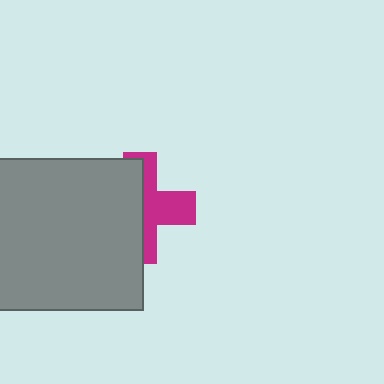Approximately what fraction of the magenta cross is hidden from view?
Roughly 54% of the magenta cross is hidden behind the gray square.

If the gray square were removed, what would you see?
You would see the complete magenta cross.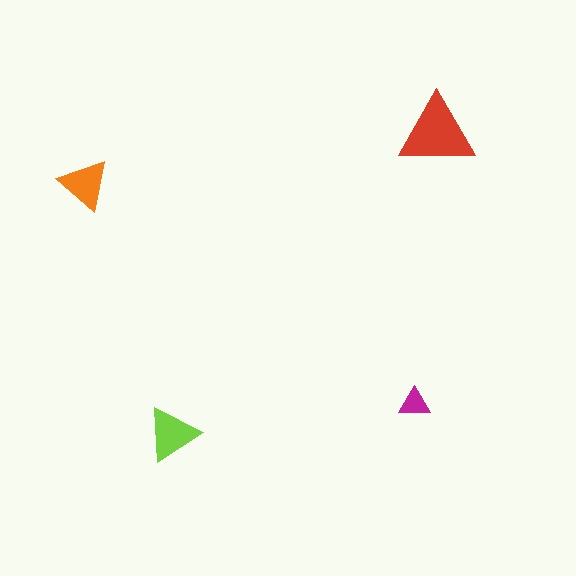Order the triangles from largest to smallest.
the red one, the lime one, the orange one, the magenta one.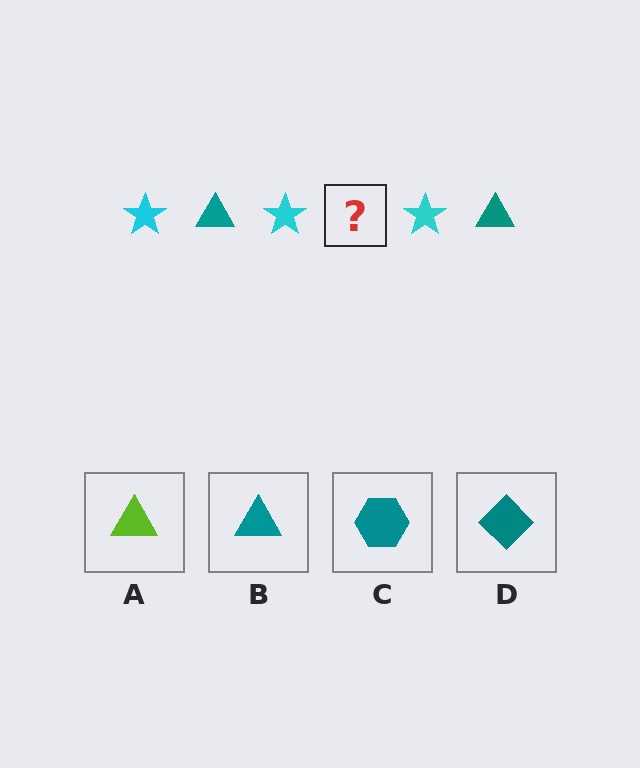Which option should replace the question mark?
Option B.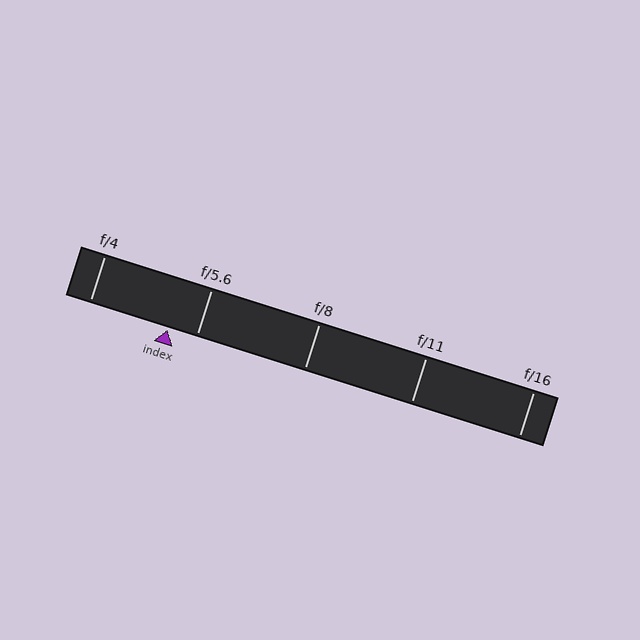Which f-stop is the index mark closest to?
The index mark is closest to f/5.6.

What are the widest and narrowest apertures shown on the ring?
The widest aperture shown is f/4 and the narrowest is f/16.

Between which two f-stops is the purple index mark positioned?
The index mark is between f/4 and f/5.6.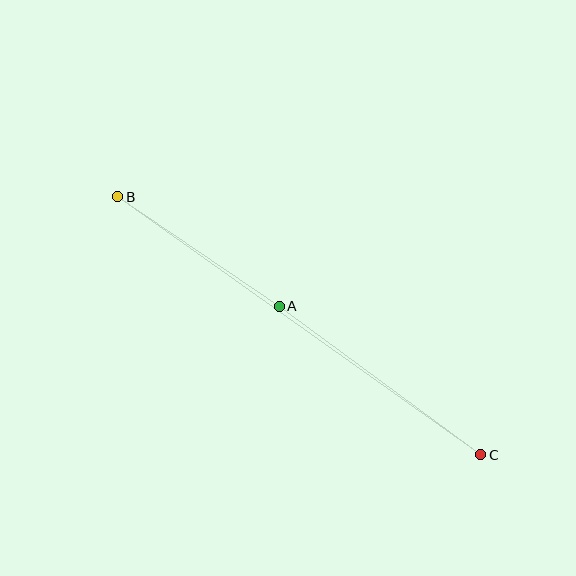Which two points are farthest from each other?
Points B and C are farthest from each other.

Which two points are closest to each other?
Points A and B are closest to each other.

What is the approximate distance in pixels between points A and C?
The distance between A and C is approximately 250 pixels.